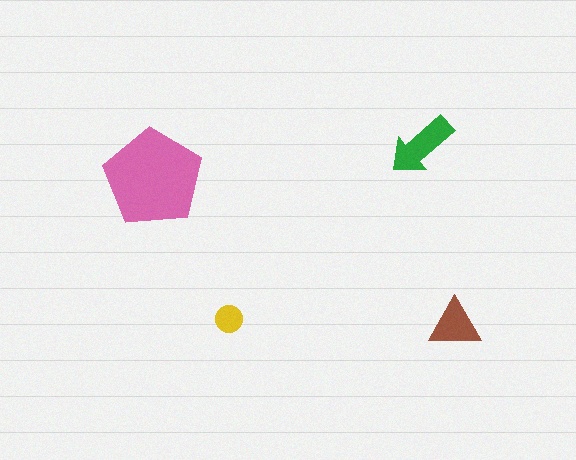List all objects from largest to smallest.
The pink pentagon, the green arrow, the brown triangle, the yellow circle.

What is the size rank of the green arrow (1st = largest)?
2nd.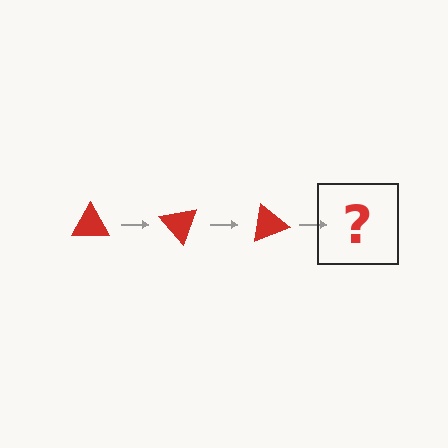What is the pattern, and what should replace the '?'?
The pattern is that the triangle rotates 50 degrees each step. The '?' should be a red triangle rotated 150 degrees.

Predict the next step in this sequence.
The next step is a red triangle rotated 150 degrees.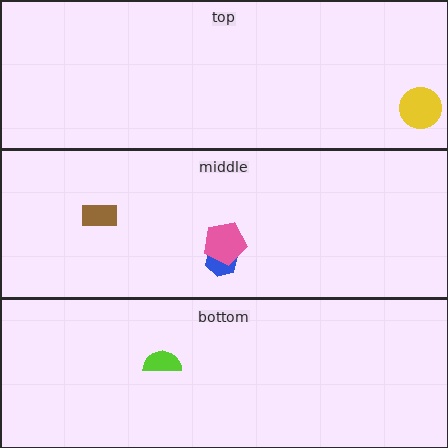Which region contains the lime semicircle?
The bottom region.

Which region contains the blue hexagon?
The middle region.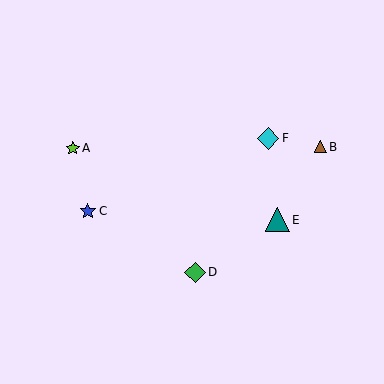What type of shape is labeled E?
Shape E is a teal triangle.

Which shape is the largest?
The teal triangle (labeled E) is the largest.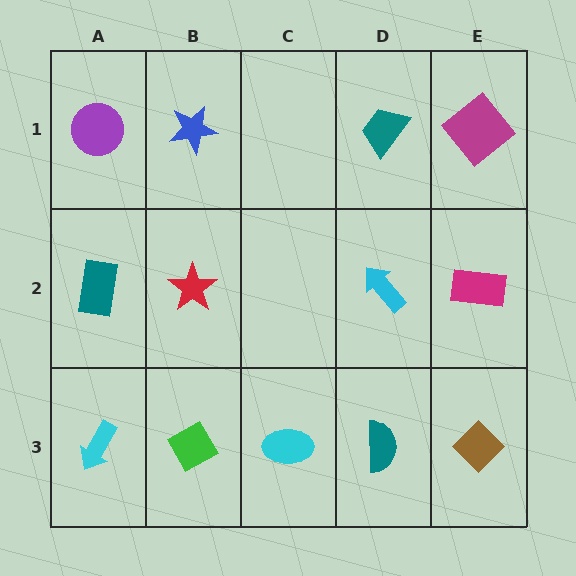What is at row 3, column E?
A brown diamond.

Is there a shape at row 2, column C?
No, that cell is empty.